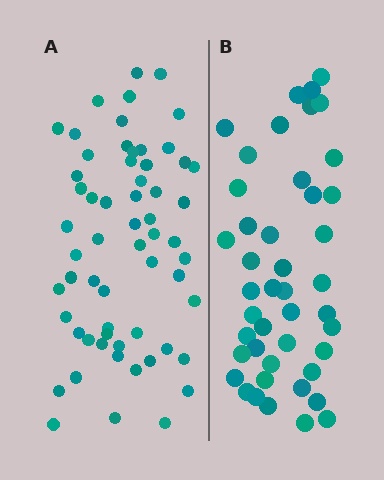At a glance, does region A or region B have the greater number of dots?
Region A (the left region) has more dots.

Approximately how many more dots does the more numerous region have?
Region A has approximately 15 more dots than region B.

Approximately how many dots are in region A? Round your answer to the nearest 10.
About 60 dots.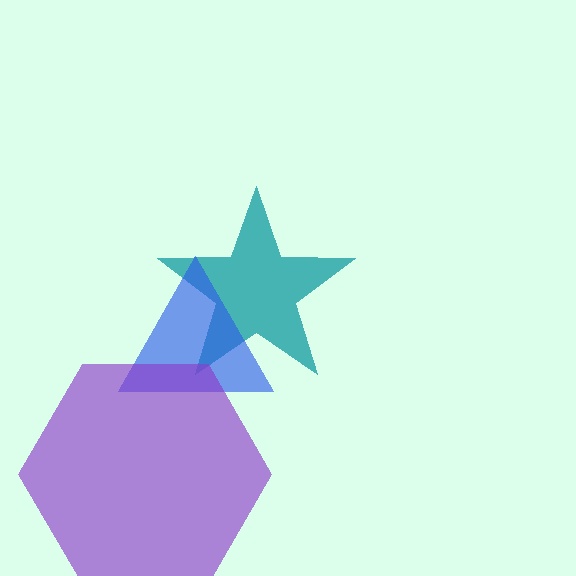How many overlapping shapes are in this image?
There are 3 overlapping shapes in the image.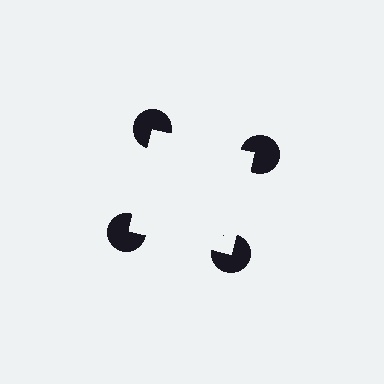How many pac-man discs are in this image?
There are 4 — one at each vertex of the illusory square.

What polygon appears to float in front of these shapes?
An illusory square — its edges are inferred from the aligned wedge cuts in the pac-man discs, not physically drawn.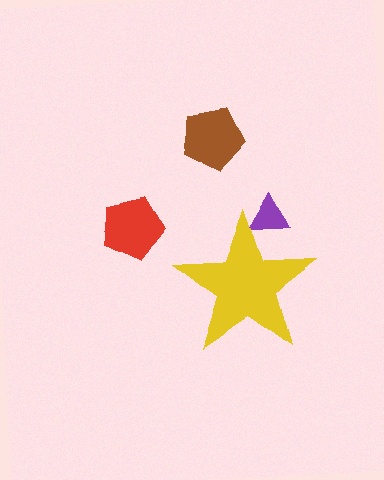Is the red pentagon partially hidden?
No, the red pentagon is fully visible.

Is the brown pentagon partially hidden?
No, the brown pentagon is fully visible.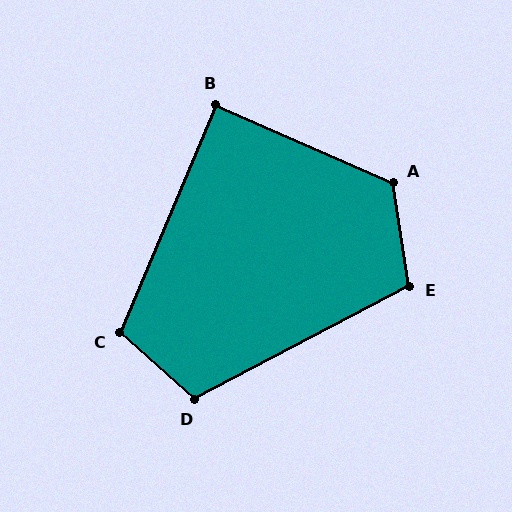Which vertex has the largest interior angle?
A, at approximately 122 degrees.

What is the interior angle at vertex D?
Approximately 110 degrees (obtuse).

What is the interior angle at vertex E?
Approximately 109 degrees (obtuse).